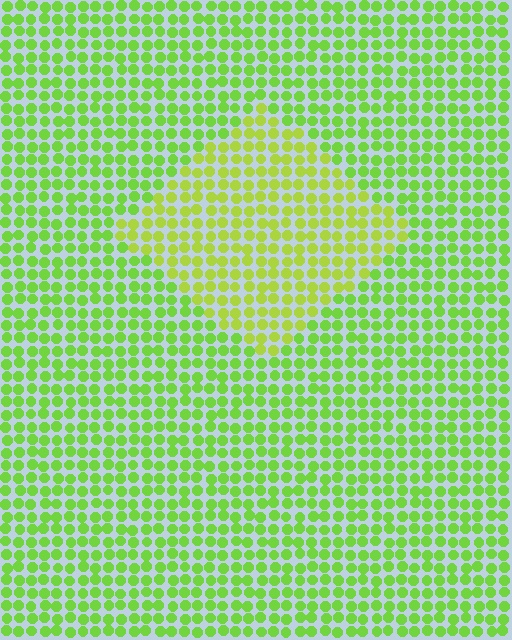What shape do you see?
I see a diamond.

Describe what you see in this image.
The image is filled with small lime elements in a uniform arrangement. A diamond-shaped region is visible where the elements are tinted to a slightly different hue, forming a subtle color boundary.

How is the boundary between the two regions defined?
The boundary is defined purely by a slight shift in hue (about 24 degrees). Spacing, size, and orientation are identical on both sides.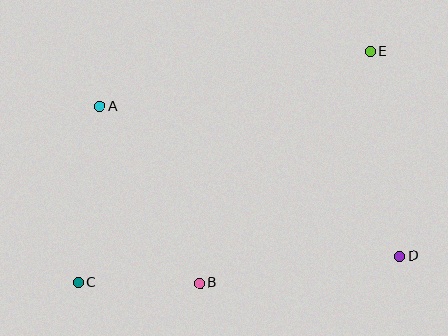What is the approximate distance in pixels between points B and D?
The distance between B and D is approximately 202 pixels.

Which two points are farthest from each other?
Points C and E are farthest from each other.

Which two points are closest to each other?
Points B and C are closest to each other.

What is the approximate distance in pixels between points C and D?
The distance between C and D is approximately 322 pixels.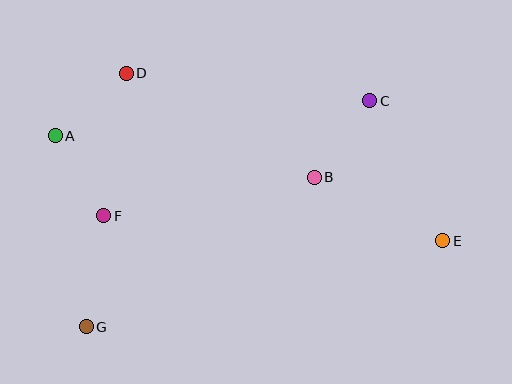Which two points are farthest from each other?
Points A and E are farthest from each other.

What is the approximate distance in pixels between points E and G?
The distance between E and G is approximately 367 pixels.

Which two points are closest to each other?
Points A and F are closest to each other.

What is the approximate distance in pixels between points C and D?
The distance between C and D is approximately 245 pixels.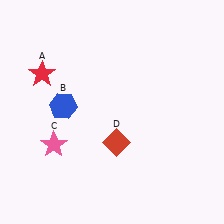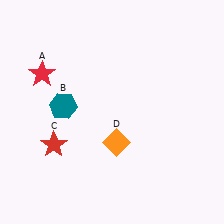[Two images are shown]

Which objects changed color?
B changed from blue to teal. C changed from pink to red. D changed from red to orange.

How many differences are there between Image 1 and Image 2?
There are 3 differences between the two images.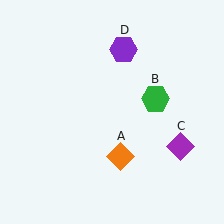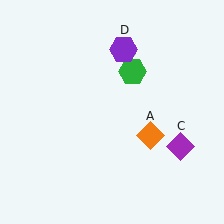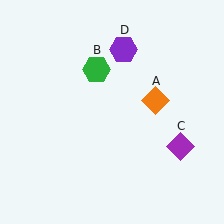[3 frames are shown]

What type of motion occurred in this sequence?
The orange diamond (object A), green hexagon (object B) rotated counterclockwise around the center of the scene.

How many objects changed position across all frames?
2 objects changed position: orange diamond (object A), green hexagon (object B).